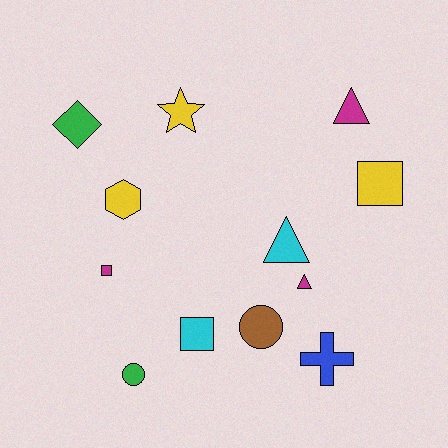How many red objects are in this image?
There are no red objects.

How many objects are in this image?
There are 12 objects.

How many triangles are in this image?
There are 3 triangles.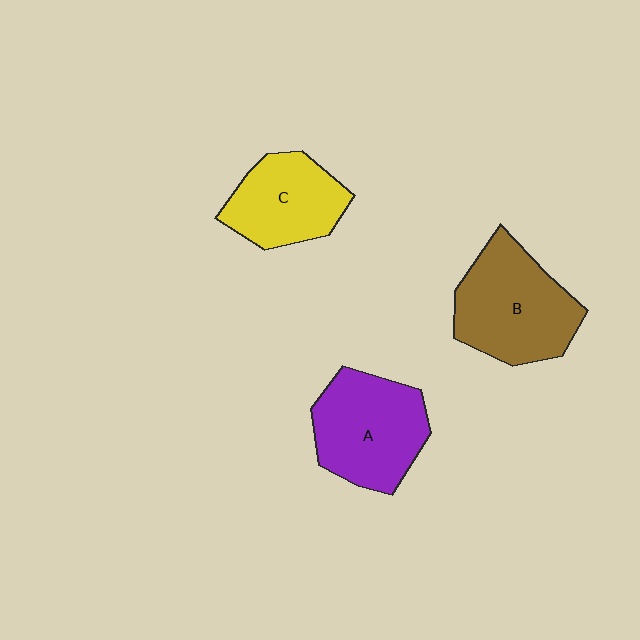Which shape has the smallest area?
Shape C (yellow).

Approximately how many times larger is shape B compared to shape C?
Approximately 1.3 times.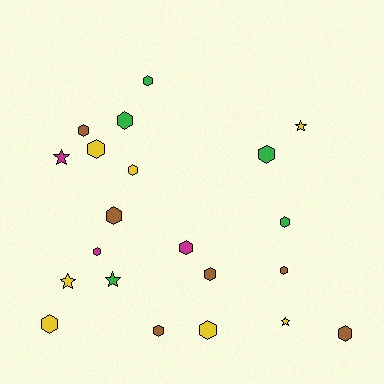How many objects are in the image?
There are 21 objects.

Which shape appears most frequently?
Hexagon, with 16 objects.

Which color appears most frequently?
Yellow, with 7 objects.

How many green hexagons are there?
There are 4 green hexagons.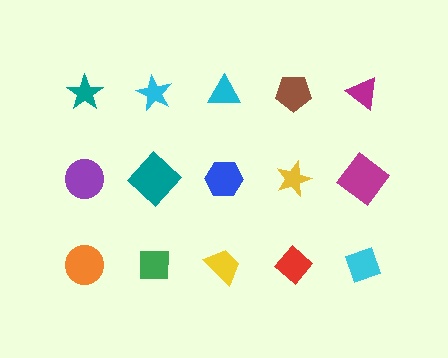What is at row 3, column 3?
A yellow trapezoid.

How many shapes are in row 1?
5 shapes.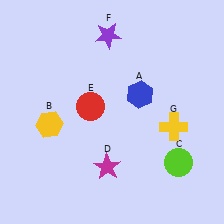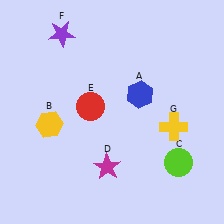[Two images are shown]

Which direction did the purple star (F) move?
The purple star (F) moved left.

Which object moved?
The purple star (F) moved left.